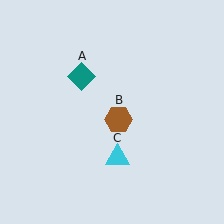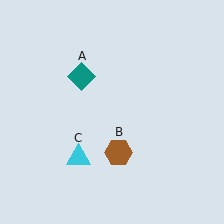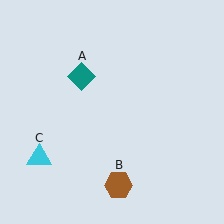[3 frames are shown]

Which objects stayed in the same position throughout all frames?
Teal diamond (object A) remained stationary.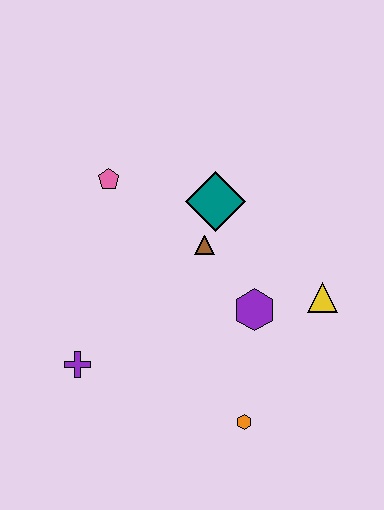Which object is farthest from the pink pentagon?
The orange hexagon is farthest from the pink pentagon.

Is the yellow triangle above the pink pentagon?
No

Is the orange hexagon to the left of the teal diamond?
No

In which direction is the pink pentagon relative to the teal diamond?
The pink pentagon is to the left of the teal diamond.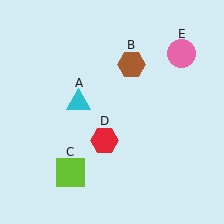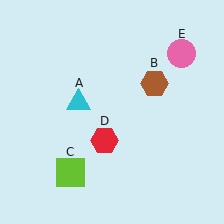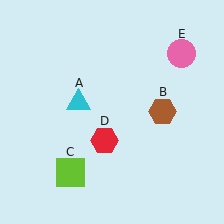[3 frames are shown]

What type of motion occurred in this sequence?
The brown hexagon (object B) rotated clockwise around the center of the scene.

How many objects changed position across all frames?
1 object changed position: brown hexagon (object B).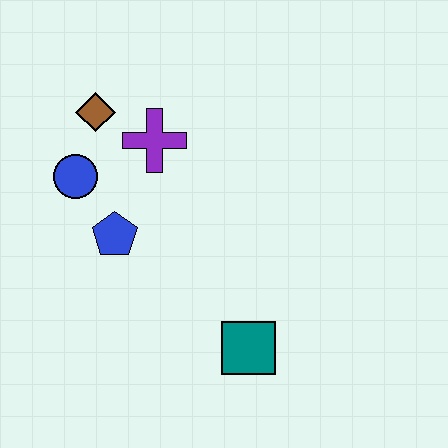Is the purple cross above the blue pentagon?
Yes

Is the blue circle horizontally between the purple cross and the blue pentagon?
No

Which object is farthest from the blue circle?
The teal square is farthest from the blue circle.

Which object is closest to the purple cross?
The brown diamond is closest to the purple cross.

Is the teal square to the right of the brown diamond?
Yes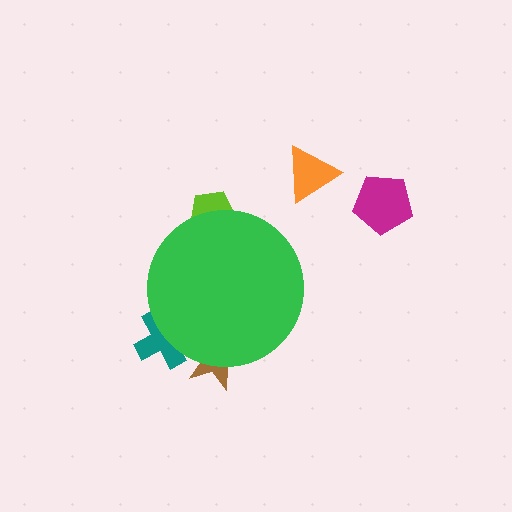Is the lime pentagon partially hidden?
Yes, the lime pentagon is partially hidden behind the green circle.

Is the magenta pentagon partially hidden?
No, the magenta pentagon is fully visible.